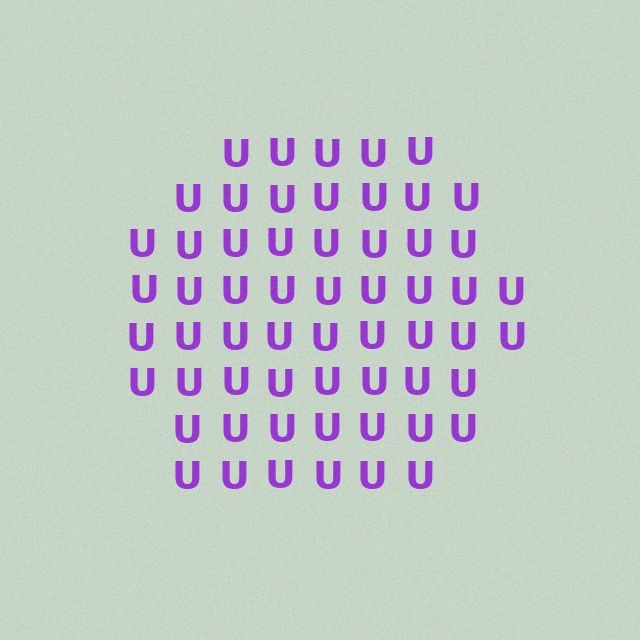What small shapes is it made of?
It is made of small letter U's.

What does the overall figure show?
The overall figure shows a hexagon.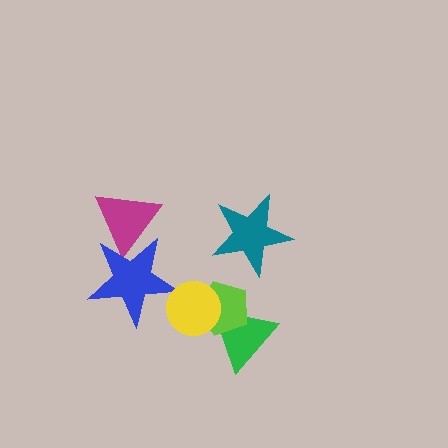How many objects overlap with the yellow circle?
3 objects overlap with the yellow circle.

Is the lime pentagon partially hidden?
Yes, it is partially covered by another shape.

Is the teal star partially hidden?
No, no other shape covers it.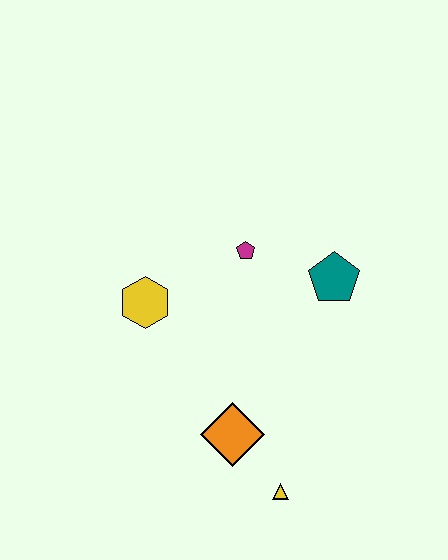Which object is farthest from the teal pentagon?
The yellow triangle is farthest from the teal pentagon.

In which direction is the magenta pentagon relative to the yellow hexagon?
The magenta pentagon is to the right of the yellow hexagon.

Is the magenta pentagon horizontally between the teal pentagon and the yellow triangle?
No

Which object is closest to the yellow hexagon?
The magenta pentagon is closest to the yellow hexagon.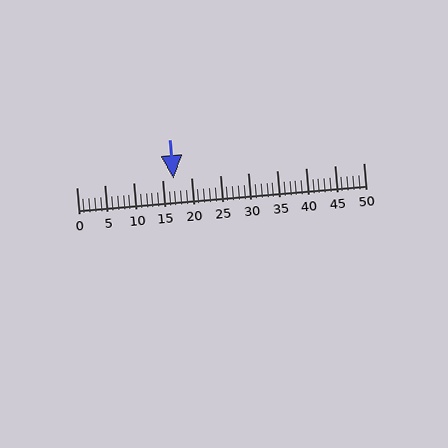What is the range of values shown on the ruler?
The ruler shows values from 0 to 50.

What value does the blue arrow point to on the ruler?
The blue arrow points to approximately 17.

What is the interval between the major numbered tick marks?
The major tick marks are spaced 5 units apart.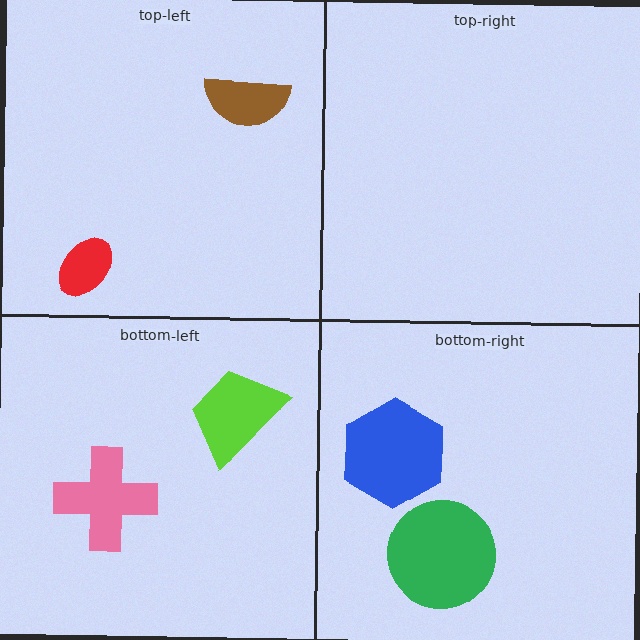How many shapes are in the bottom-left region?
2.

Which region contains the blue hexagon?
The bottom-right region.